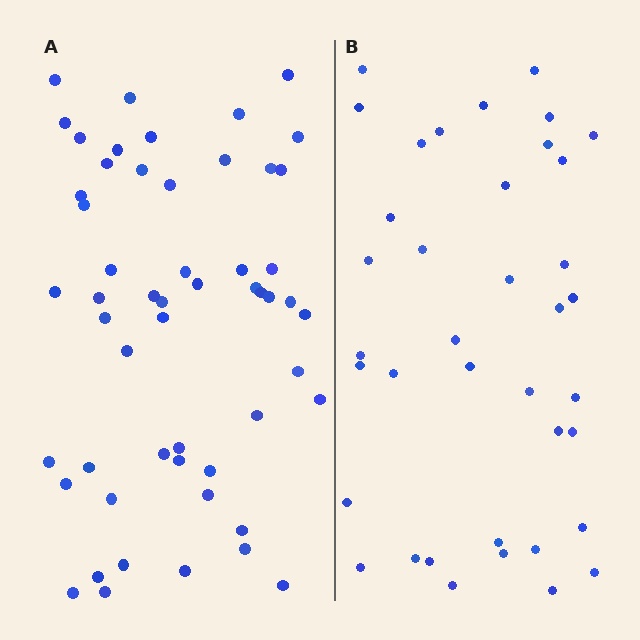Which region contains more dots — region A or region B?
Region A (the left region) has more dots.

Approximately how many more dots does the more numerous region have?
Region A has approximately 15 more dots than region B.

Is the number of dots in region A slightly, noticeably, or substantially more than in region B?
Region A has noticeably more, but not dramatically so. The ratio is roughly 1.4 to 1.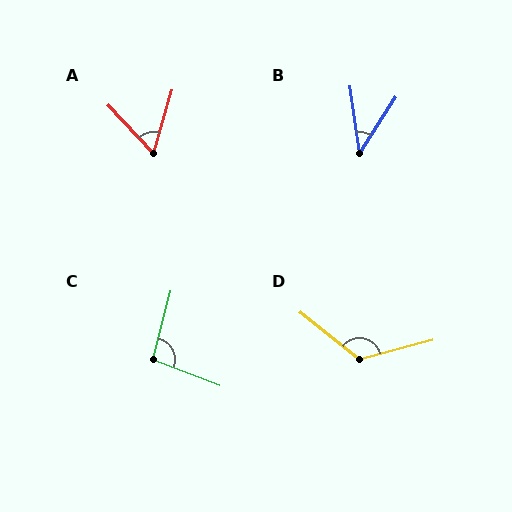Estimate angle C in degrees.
Approximately 97 degrees.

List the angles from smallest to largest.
B (41°), A (59°), C (97°), D (126°).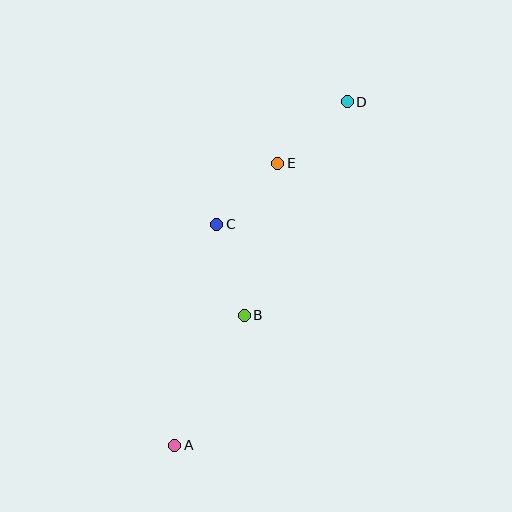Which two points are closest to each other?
Points C and E are closest to each other.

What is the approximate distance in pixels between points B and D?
The distance between B and D is approximately 237 pixels.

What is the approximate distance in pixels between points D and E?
The distance between D and E is approximately 93 pixels.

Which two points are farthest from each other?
Points A and D are farthest from each other.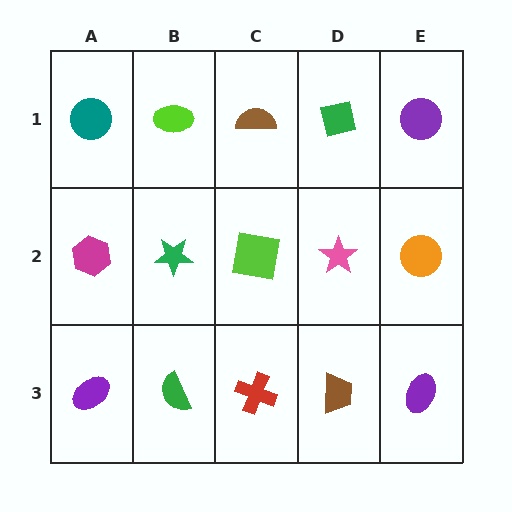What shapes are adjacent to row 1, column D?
A pink star (row 2, column D), a brown semicircle (row 1, column C), a purple circle (row 1, column E).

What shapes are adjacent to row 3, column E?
An orange circle (row 2, column E), a brown trapezoid (row 3, column D).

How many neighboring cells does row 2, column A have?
3.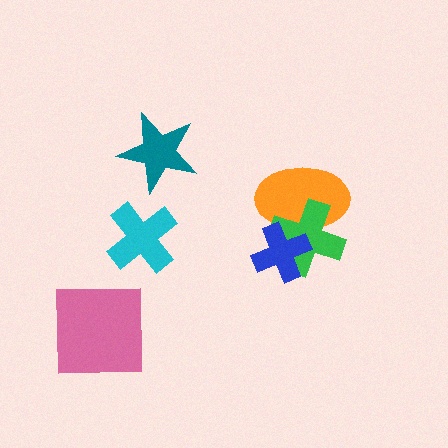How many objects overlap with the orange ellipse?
2 objects overlap with the orange ellipse.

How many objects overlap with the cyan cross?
0 objects overlap with the cyan cross.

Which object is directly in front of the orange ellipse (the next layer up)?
The green cross is directly in front of the orange ellipse.